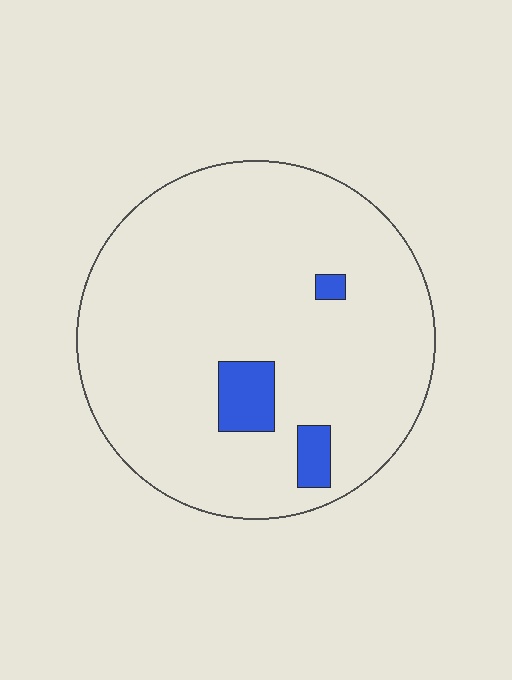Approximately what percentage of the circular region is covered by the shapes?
Approximately 5%.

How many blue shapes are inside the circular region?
3.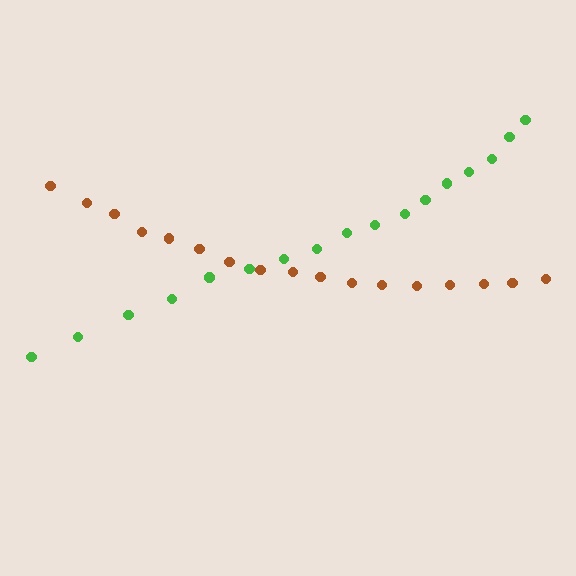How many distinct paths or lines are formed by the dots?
There are 2 distinct paths.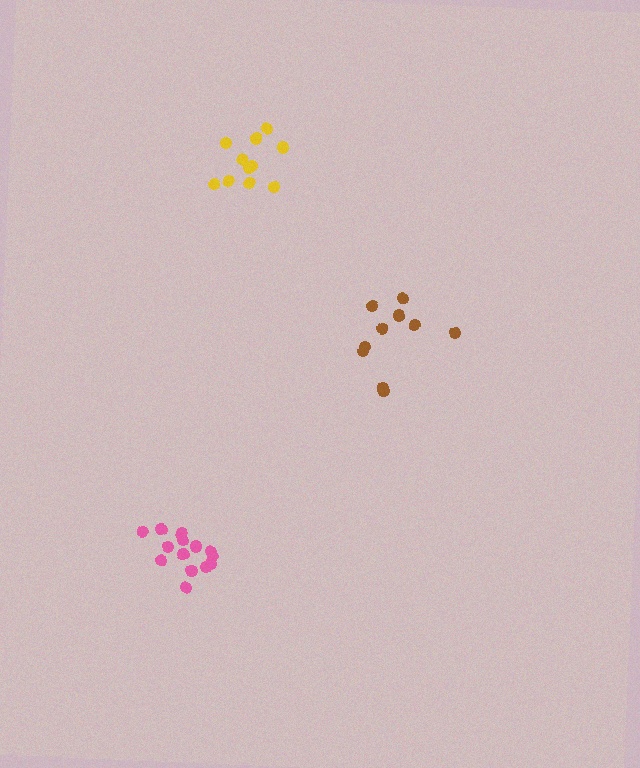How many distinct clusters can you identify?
There are 3 distinct clusters.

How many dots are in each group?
Group 1: 14 dots, Group 2: 11 dots, Group 3: 10 dots (35 total).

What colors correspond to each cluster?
The clusters are colored: pink, yellow, brown.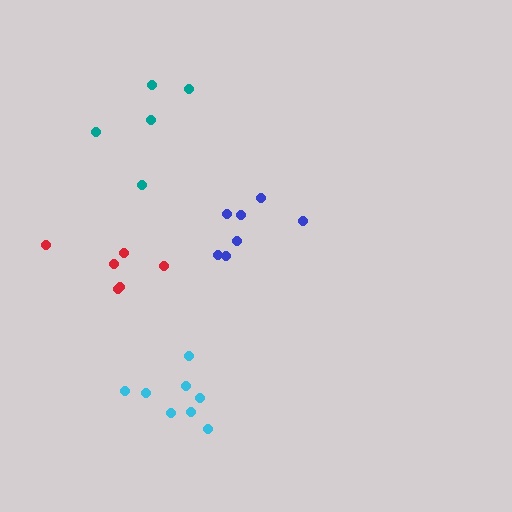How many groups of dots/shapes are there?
There are 4 groups.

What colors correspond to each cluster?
The clusters are colored: cyan, red, teal, blue.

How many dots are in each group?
Group 1: 8 dots, Group 2: 6 dots, Group 3: 5 dots, Group 4: 7 dots (26 total).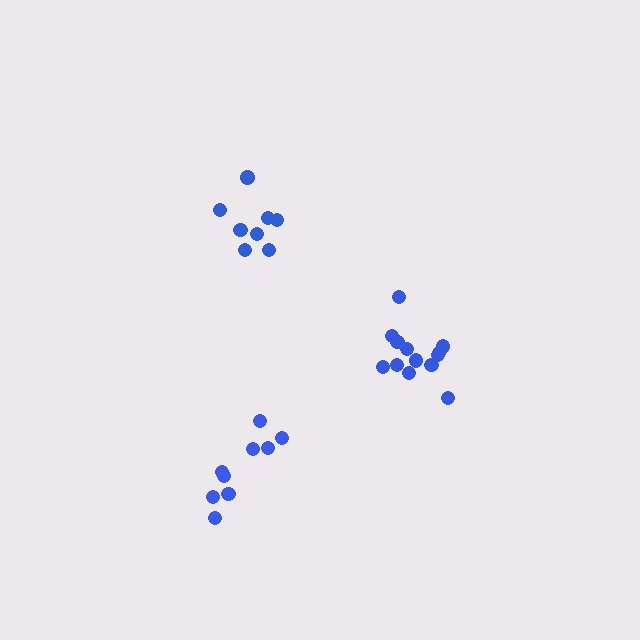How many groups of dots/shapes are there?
There are 3 groups.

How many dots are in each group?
Group 1: 10 dots, Group 2: 8 dots, Group 3: 13 dots (31 total).